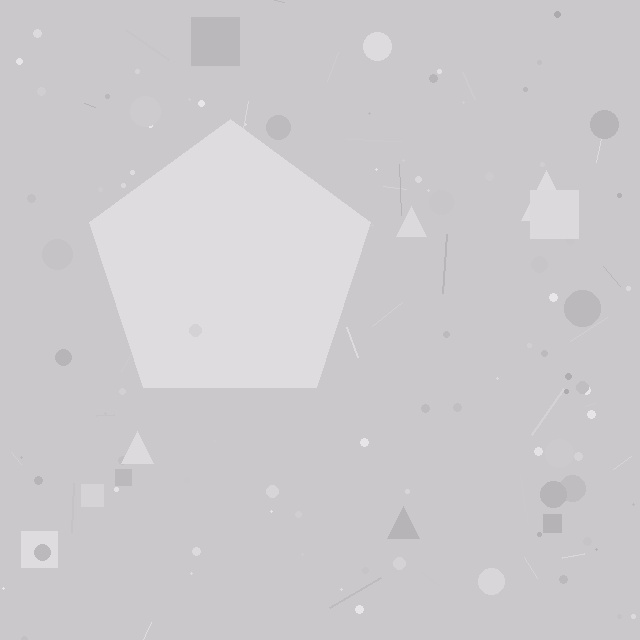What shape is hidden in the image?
A pentagon is hidden in the image.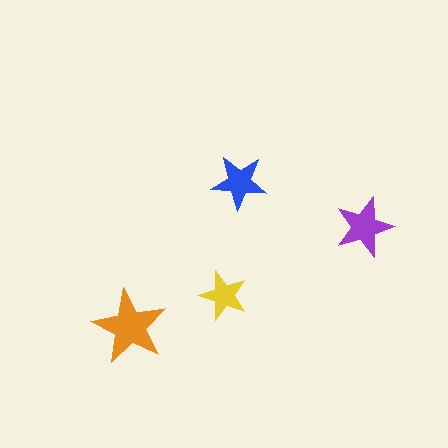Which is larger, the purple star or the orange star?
The orange one.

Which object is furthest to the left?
The orange star is leftmost.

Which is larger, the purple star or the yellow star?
The purple one.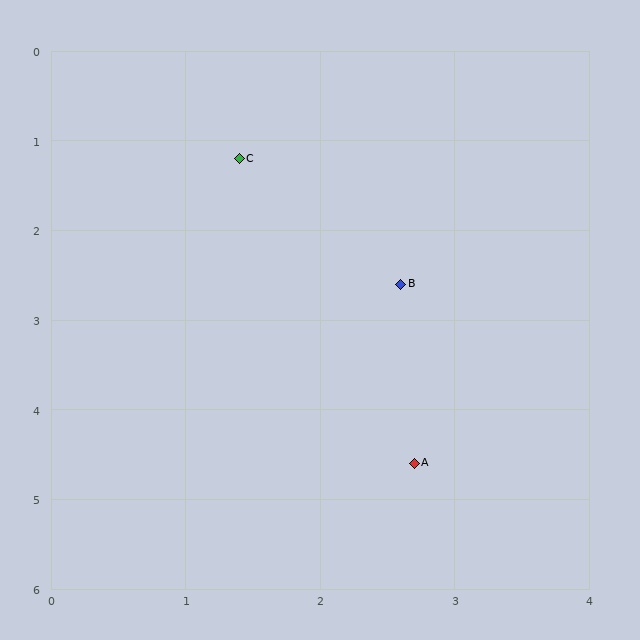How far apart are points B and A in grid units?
Points B and A are about 2.0 grid units apart.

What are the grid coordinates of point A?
Point A is at approximately (2.7, 4.6).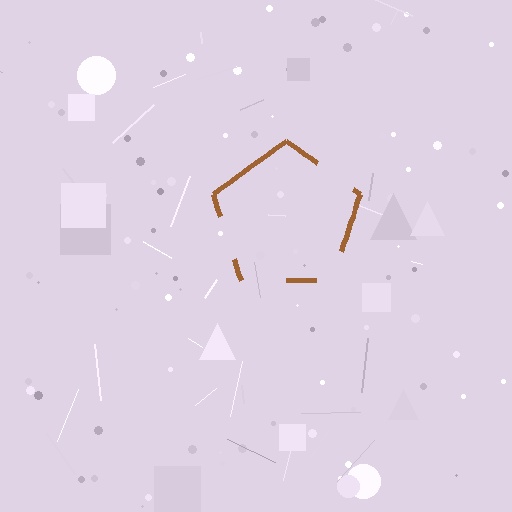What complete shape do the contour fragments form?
The contour fragments form a pentagon.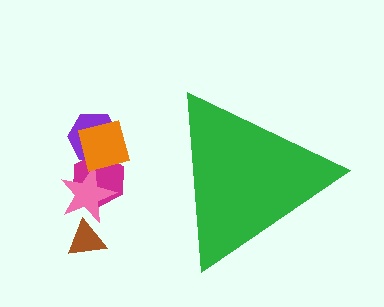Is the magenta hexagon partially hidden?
No, the magenta hexagon is fully visible.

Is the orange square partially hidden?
No, the orange square is fully visible.